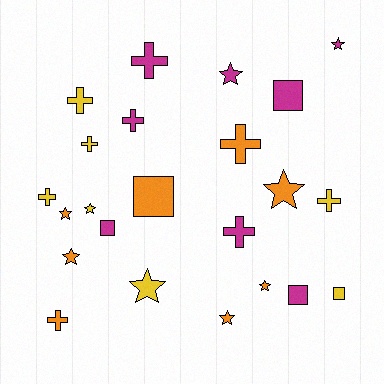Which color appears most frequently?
Orange, with 8 objects.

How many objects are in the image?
There are 23 objects.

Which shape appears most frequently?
Star, with 9 objects.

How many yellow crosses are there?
There are 4 yellow crosses.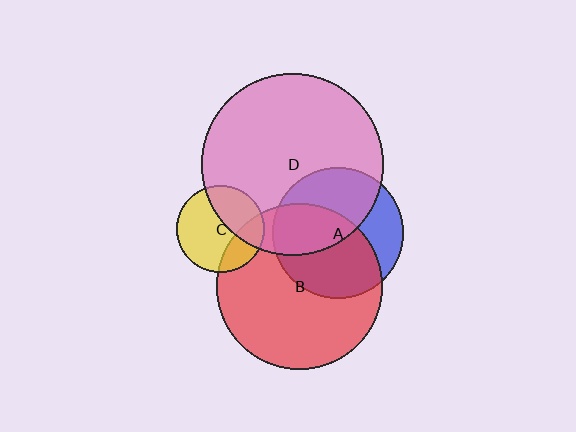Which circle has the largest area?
Circle D (pink).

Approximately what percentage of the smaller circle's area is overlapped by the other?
Approximately 55%.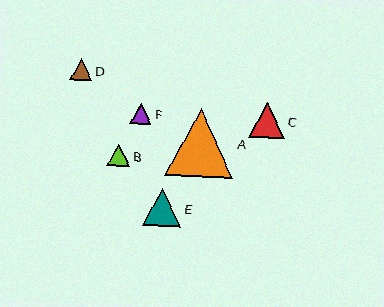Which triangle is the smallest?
Triangle F is the smallest with a size of approximately 21 pixels.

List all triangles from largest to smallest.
From largest to smallest: A, E, C, B, D, F.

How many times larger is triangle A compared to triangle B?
Triangle A is approximately 3.0 times the size of triangle B.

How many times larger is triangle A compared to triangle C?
Triangle A is approximately 1.9 times the size of triangle C.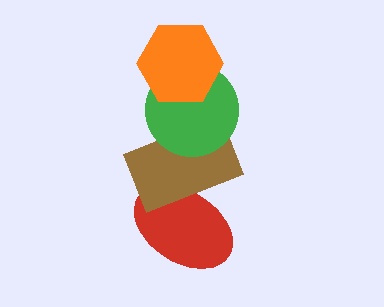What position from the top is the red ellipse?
The red ellipse is 4th from the top.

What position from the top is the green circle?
The green circle is 2nd from the top.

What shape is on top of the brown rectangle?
The green circle is on top of the brown rectangle.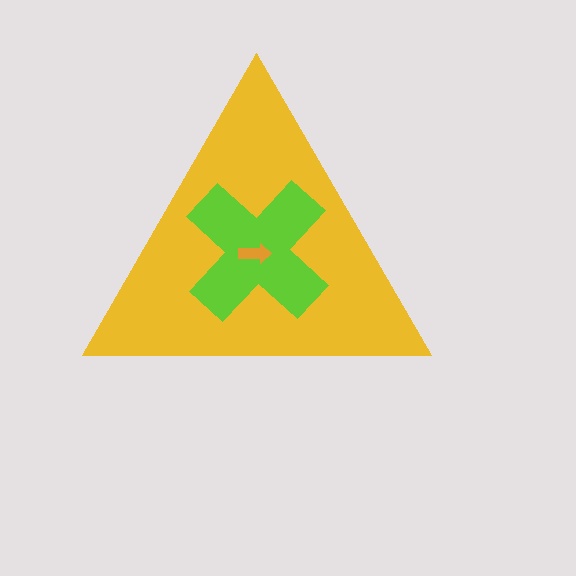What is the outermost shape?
The yellow triangle.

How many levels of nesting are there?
3.